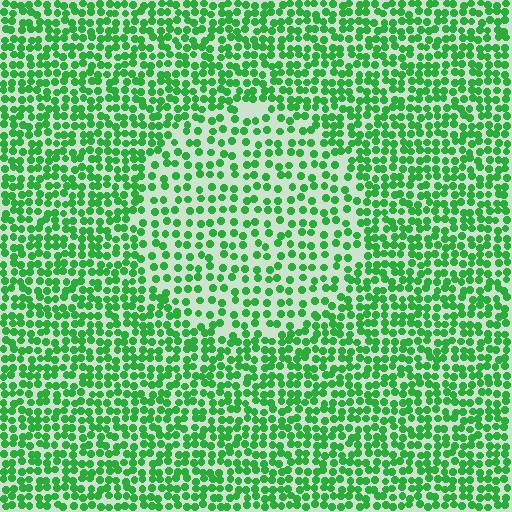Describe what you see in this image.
The image contains small green elements arranged at two different densities. A circle-shaped region is visible where the elements are less densely packed than the surrounding area.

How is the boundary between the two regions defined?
The boundary is defined by a change in element density (approximately 1.7x ratio). All elements are the same color, size, and shape.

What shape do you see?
I see a circle.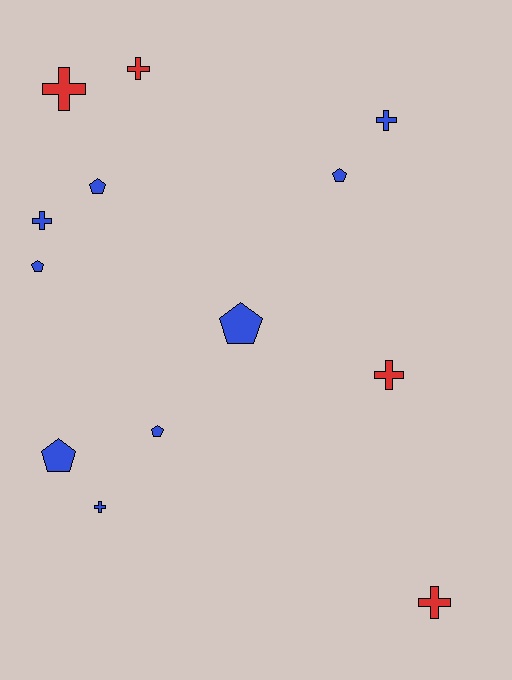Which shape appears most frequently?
Cross, with 7 objects.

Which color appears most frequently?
Blue, with 9 objects.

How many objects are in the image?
There are 13 objects.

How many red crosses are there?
There are 4 red crosses.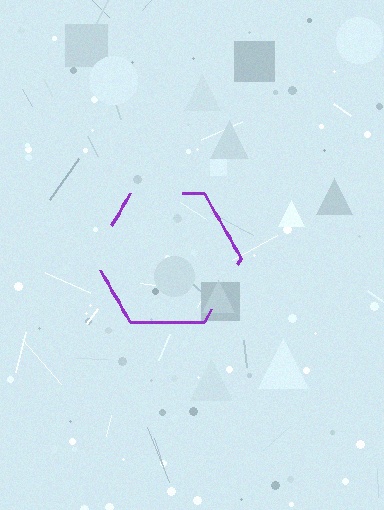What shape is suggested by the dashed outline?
The dashed outline suggests a hexagon.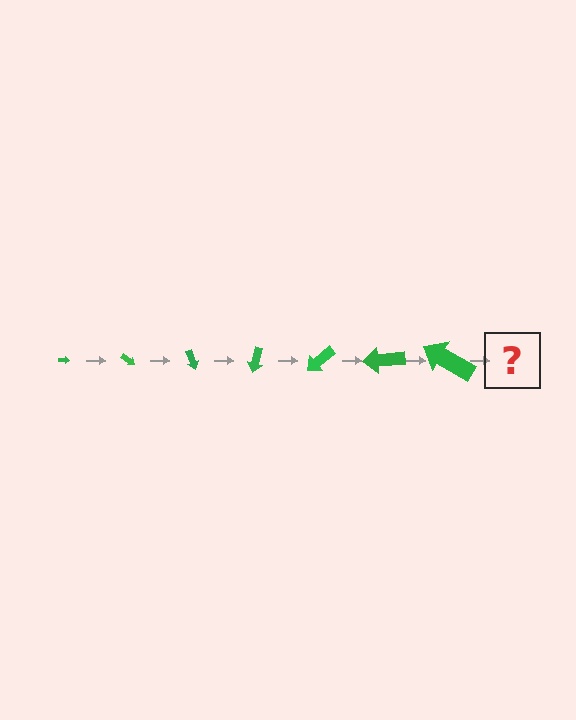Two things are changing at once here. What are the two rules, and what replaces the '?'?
The two rules are that the arrow grows larger each step and it rotates 35 degrees each step. The '?' should be an arrow, larger than the previous one and rotated 245 degrees from the start.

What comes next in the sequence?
The next element should be an arrow, larger than the previous one and rotated 245 degrees from the start.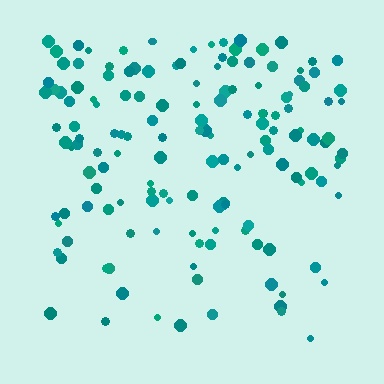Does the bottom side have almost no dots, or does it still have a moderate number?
Still a moderate number, just noticeably fewer than the top.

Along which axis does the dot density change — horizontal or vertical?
Vertical.